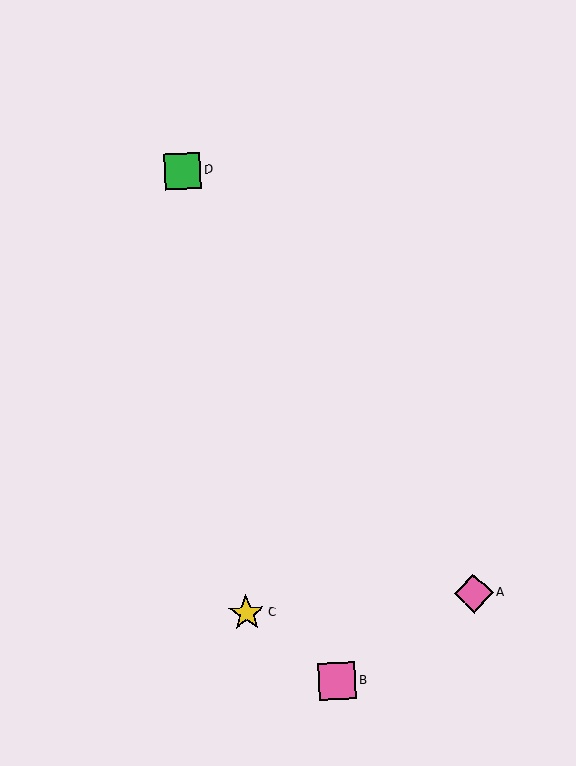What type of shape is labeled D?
Shape D is a green square.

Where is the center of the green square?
The center of the green square is at (183, 171).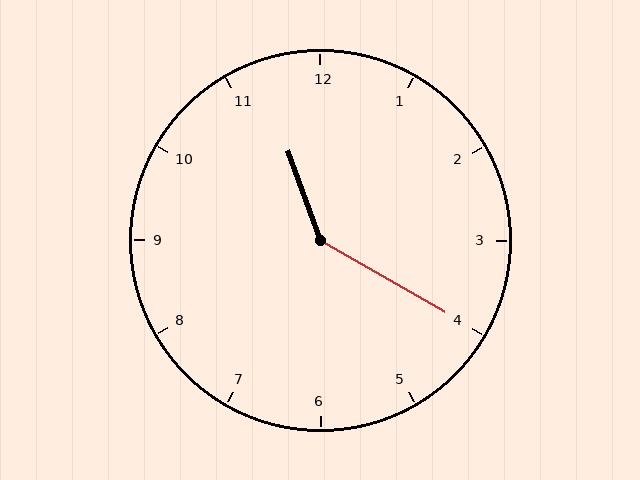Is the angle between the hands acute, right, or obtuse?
It is obtuse.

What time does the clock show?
11:20.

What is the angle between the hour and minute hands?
Approximately 140 degrees.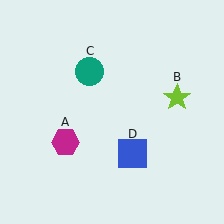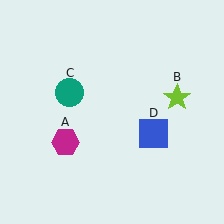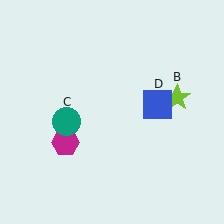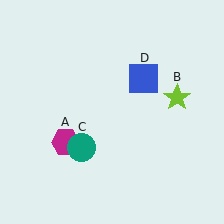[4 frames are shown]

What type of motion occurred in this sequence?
The teal circle (object C), blue square (object D) rotated counterclockwise around the center of the scene.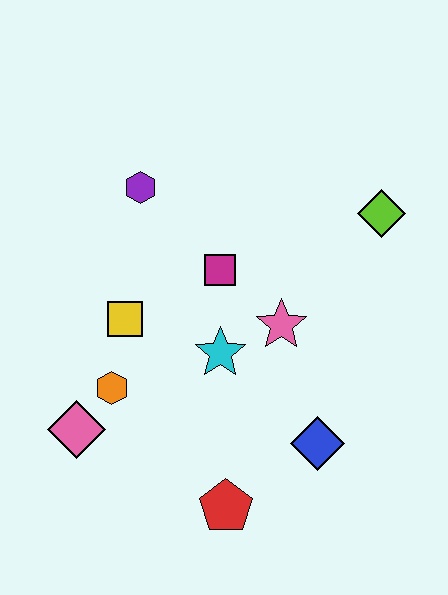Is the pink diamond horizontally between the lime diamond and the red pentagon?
No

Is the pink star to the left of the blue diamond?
Yes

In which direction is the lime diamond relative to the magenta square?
The lime diamond is to the right of the magenta square.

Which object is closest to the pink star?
The cyan star is closest to the pink star.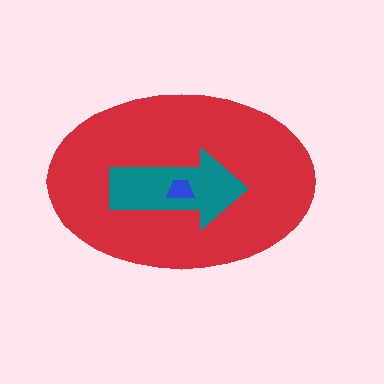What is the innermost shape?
The blue trapezoid.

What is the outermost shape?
The red ellipse.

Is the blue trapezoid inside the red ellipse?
Yes.